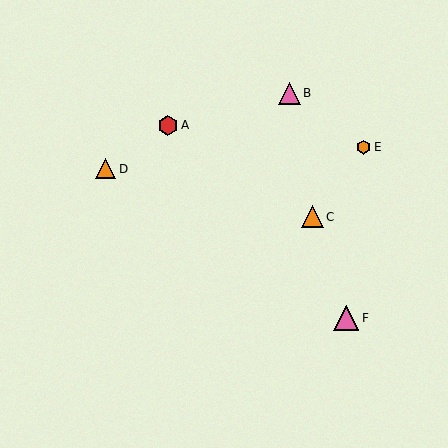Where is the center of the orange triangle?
The center of the orange triangle is at (106, 169).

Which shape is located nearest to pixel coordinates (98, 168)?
The orange triangle (labeled D) at (106, 169) is nearest to that location.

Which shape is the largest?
The pink triangle (labeled F) is the largest.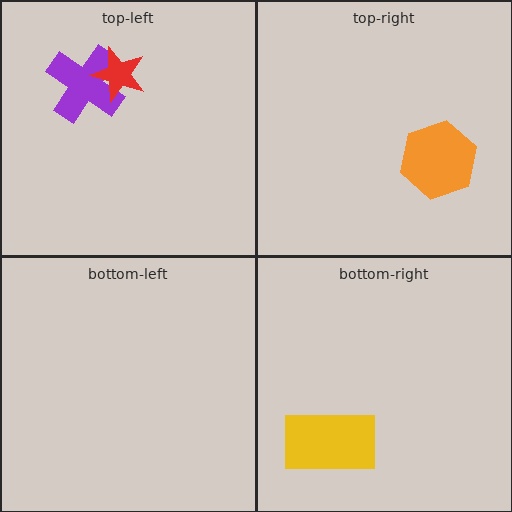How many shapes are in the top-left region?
2.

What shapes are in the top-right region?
The orange hexagon.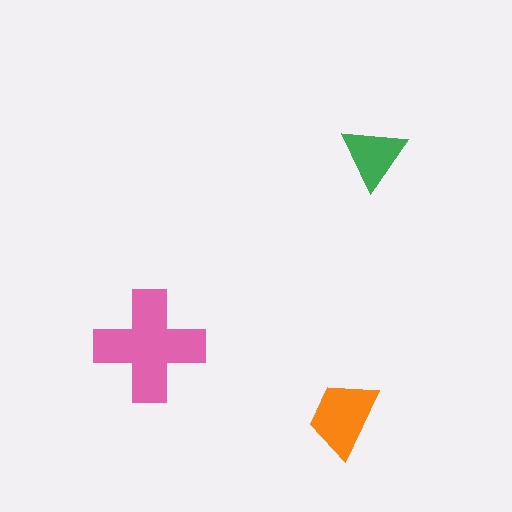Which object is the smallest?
The green triangle.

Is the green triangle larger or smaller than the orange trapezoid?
Smaller.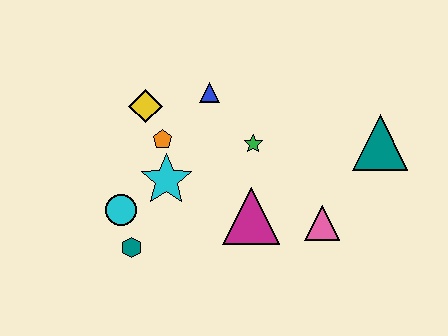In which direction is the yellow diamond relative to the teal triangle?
The yellow diamond is to the left of the teal triangle.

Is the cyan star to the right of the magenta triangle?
No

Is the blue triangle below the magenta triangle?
No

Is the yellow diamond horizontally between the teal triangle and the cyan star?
No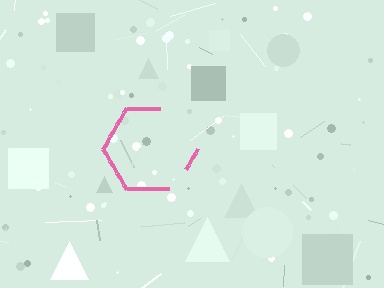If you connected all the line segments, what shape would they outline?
They would outline a hexagon.